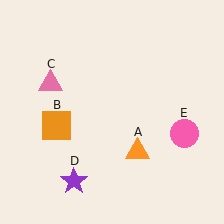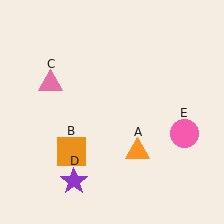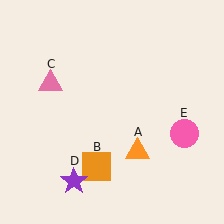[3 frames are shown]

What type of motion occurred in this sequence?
The orange square (object B) rotated counterclockwise around the center of the scene.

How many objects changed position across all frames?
1 object changed position: orange square (object B).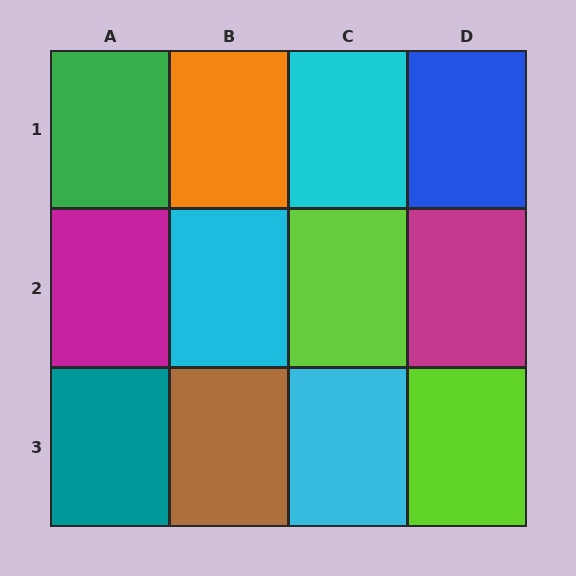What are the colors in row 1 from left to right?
Green, orange, cyan, blue.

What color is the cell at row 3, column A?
Teal.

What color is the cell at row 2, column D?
Magenta.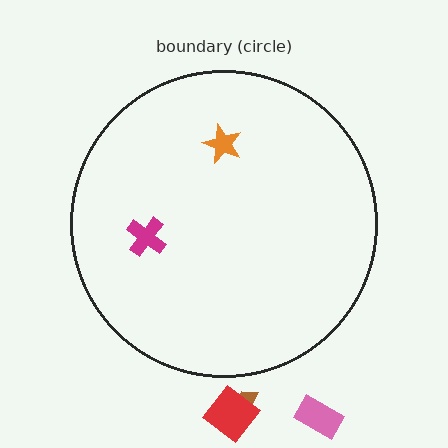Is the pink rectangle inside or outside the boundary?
Outside.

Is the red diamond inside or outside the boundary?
Outside.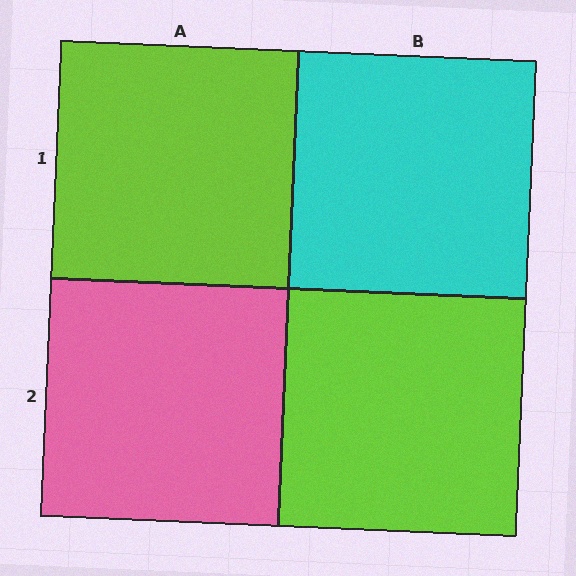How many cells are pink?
1 cell is pink.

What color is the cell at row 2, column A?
Pink.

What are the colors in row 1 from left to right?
Lime, cyan.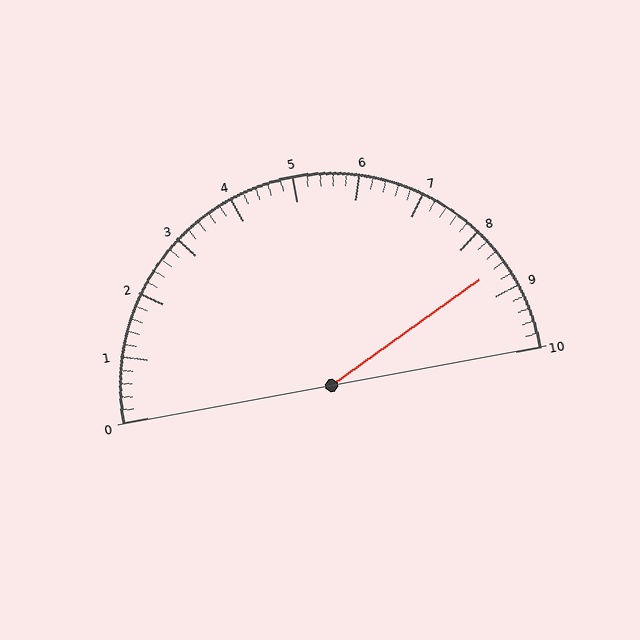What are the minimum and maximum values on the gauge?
The gauge ranges from 0 to 10.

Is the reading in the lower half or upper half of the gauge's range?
The reading is in the upper half of the range (0 to 10).